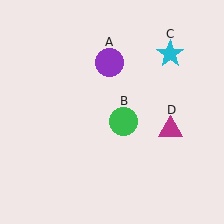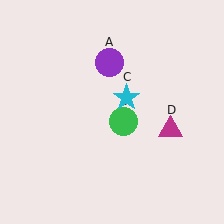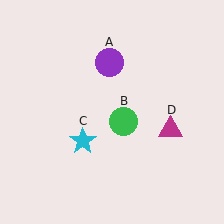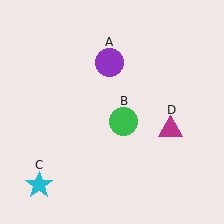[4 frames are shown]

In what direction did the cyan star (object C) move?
The cyan star (object C) moved down and to the left.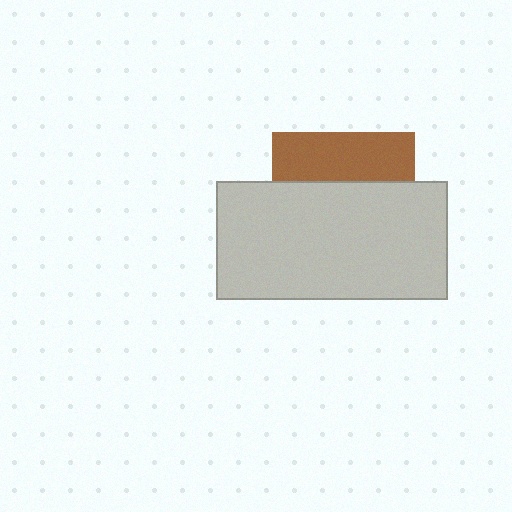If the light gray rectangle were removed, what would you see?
You would see the complete brown square.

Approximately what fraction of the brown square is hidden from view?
Roughly 65% of the brown square is hidden behind the light gray rectangle.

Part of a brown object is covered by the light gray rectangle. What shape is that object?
It is a square.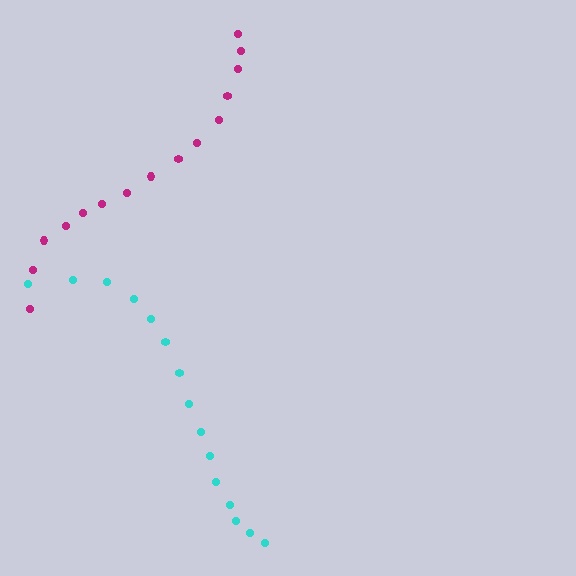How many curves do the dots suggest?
There are 2 distinct paths.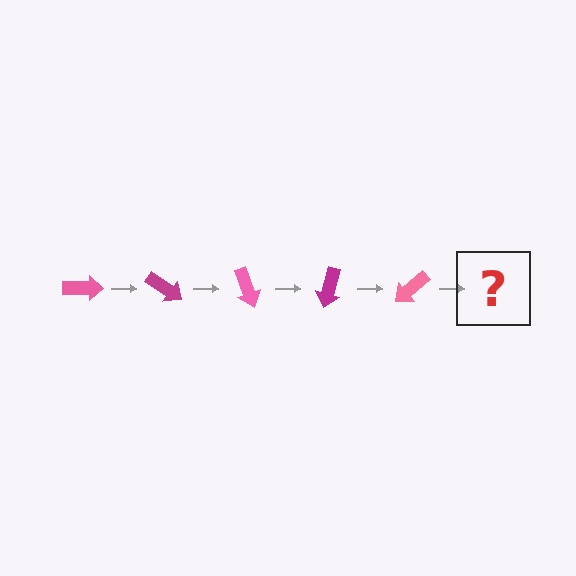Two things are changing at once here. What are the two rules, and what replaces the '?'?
The two rules are that it rotates 35 degrees each step and the color cycles through pink and magenta. The '?' should be a magenta arrow, rotated 175 degrees from the start.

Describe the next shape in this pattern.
It should be a magenta arrow, rotated 175 degrees from the start.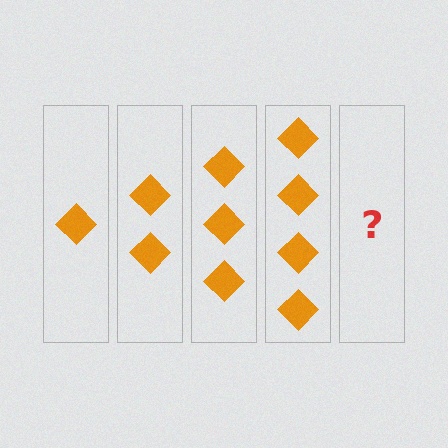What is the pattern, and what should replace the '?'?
The pattern is that each step adds one more diamond. The '?' should be 5 diamonds.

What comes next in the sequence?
The next element should be 5 diamonds.